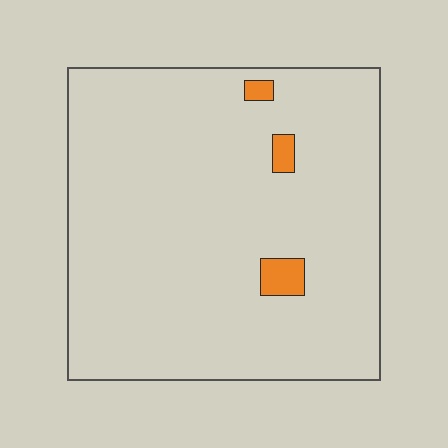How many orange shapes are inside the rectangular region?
3.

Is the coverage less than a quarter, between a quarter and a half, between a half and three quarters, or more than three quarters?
Less than a quarter.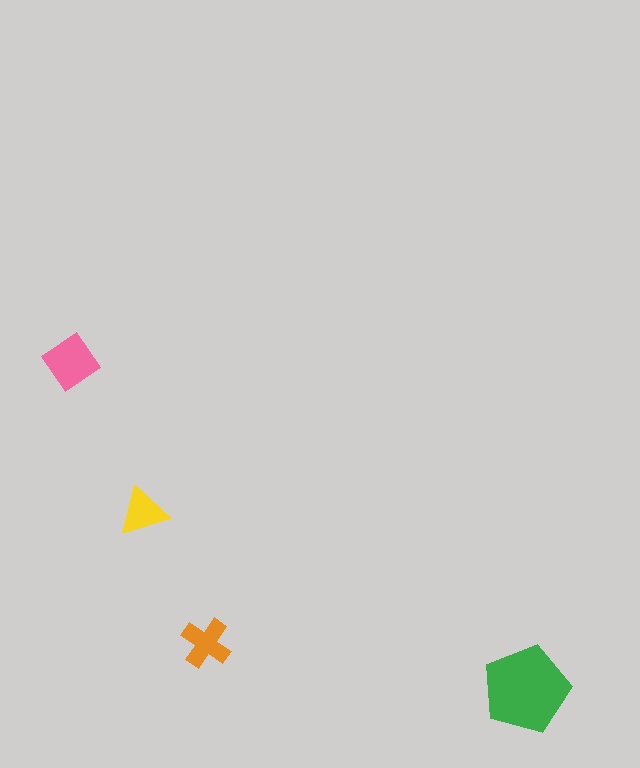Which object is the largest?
The green pentagon.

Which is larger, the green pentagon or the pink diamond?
The green pentagon.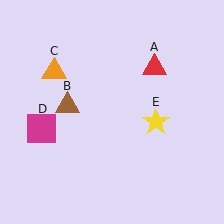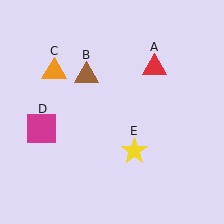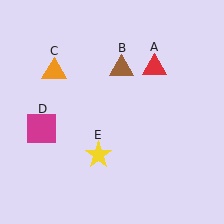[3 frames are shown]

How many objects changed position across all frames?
2 objects changed position: brown triangle (object B), yellow star (object E).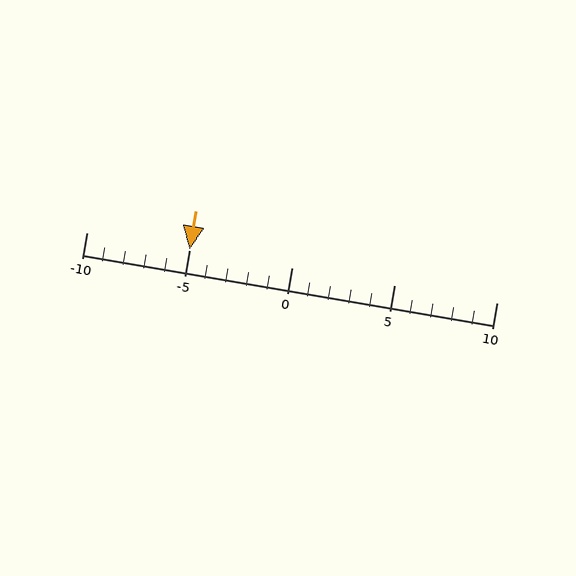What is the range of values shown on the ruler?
The ruler shows values from -10 to 10.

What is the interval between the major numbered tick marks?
The major tick marks are spaced 5 units apart.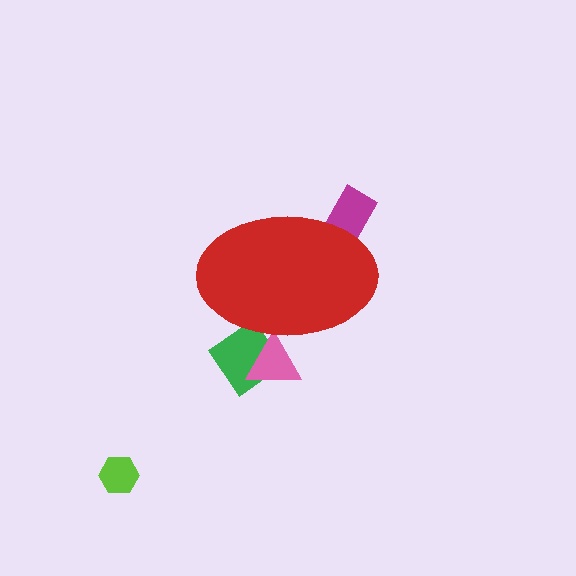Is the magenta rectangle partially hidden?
Yes, the magenta rectangle is partially hidden behind the red ellipse.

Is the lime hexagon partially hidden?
No, the lime hexagon is fully visible.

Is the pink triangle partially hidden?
Yes, the pink triangle is partially hidden behind the red ellipse.